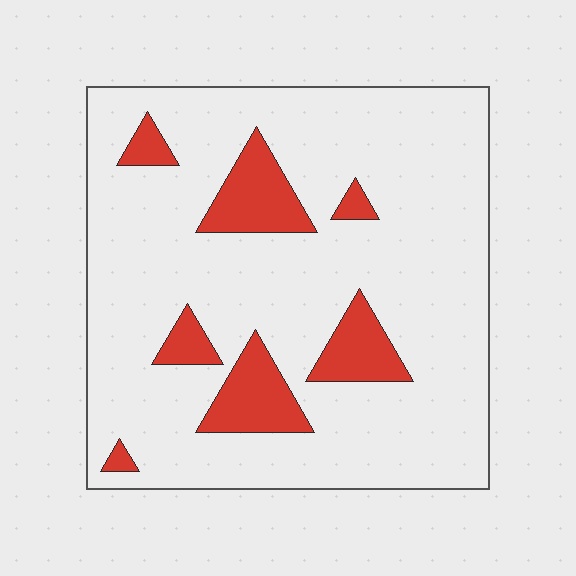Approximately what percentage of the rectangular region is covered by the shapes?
Approximately 15%.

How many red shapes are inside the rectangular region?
7.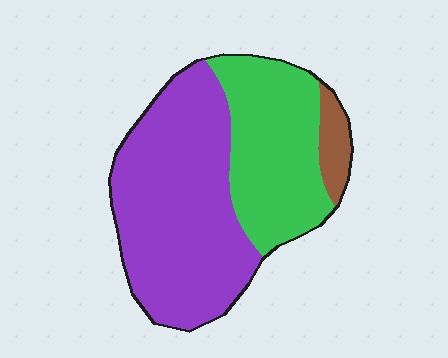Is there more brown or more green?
Green.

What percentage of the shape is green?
Green covers around 35% of the shape.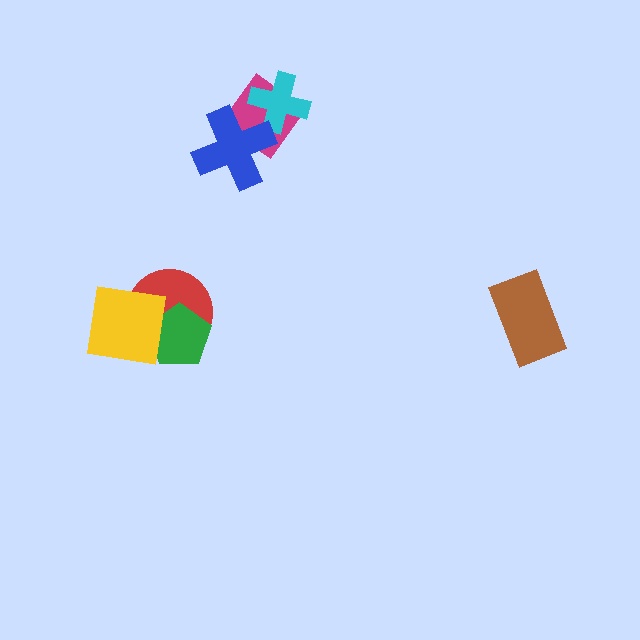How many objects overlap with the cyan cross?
2 objects overlap with the cyan cross.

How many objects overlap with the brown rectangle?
0 objects overlap with the brown rectangle.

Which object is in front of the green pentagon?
The yellow square is in front of the green pentagon.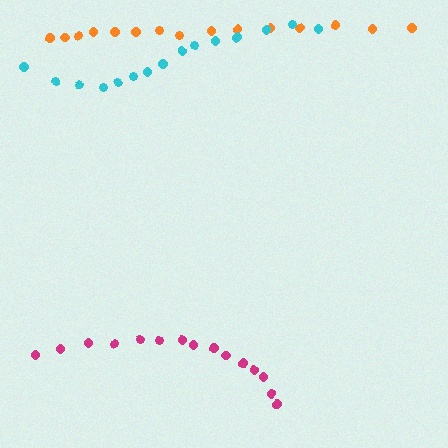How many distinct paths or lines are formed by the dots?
There are 3 distinct paths.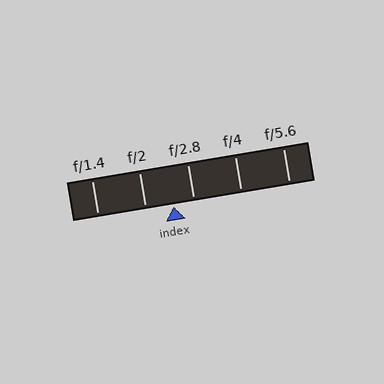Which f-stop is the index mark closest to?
The index mark is closest to f/2.8.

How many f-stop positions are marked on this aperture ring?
There are 5 f-stop positions marked.